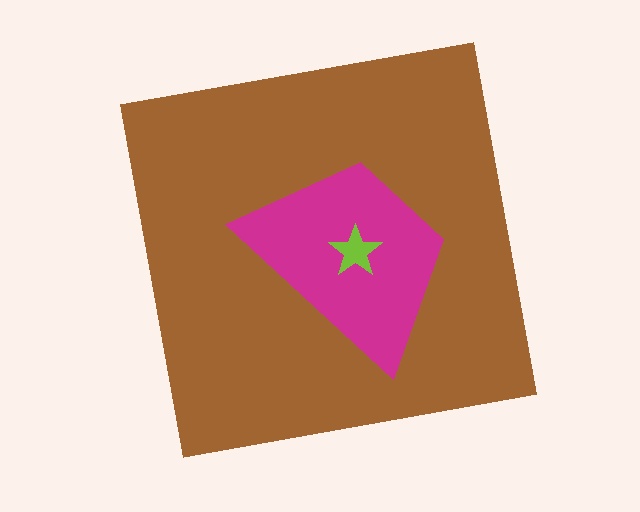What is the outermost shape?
The brown square.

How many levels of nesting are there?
3.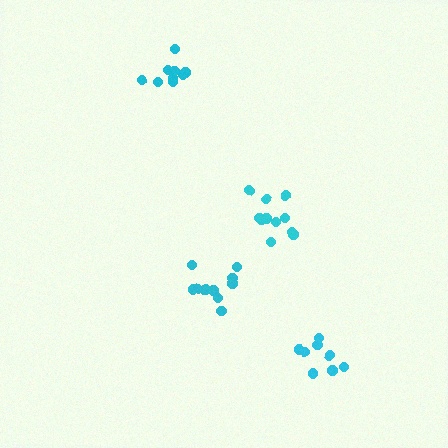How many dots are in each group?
Group 1: 8 dots, Group 2: 12 dots, Group 3: 9 dots, Group 4: 11 dots (40 total).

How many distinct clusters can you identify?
There are 4 distinct clusters.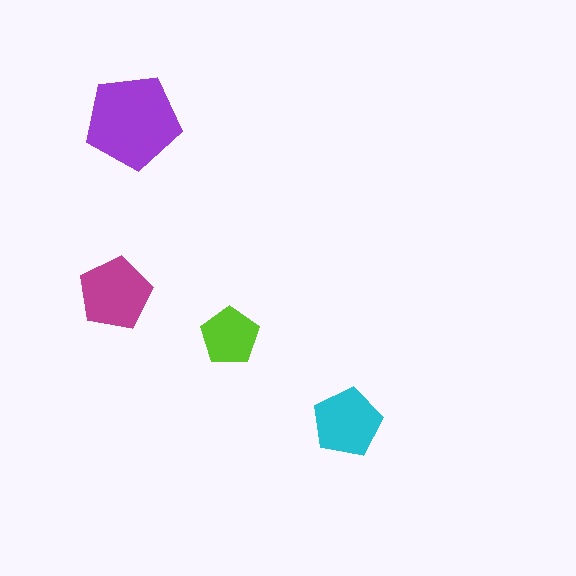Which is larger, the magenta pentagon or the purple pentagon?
The purple one.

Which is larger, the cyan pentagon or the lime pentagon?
The cyan one.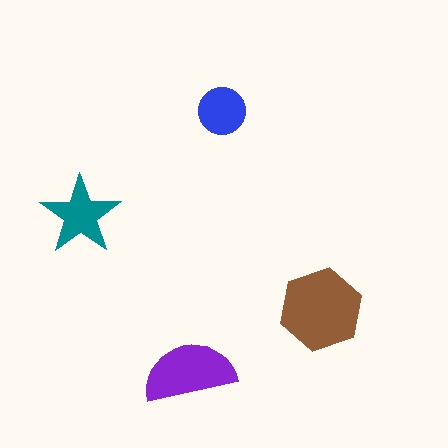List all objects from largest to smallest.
The brown hexagon, the purple semicircle, the teal star, the blue circle.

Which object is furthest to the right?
The brown hexagon is rightmost.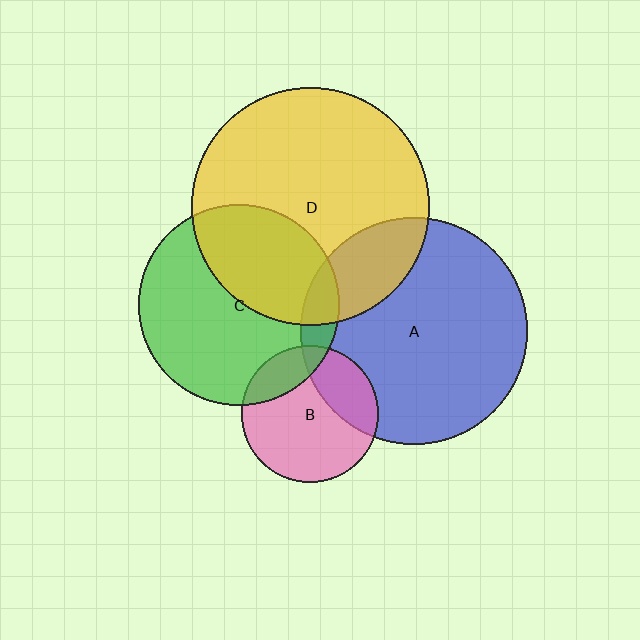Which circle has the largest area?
Circle D (yellow).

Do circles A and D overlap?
Yes.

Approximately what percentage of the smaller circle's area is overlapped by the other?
Approximately 20%.